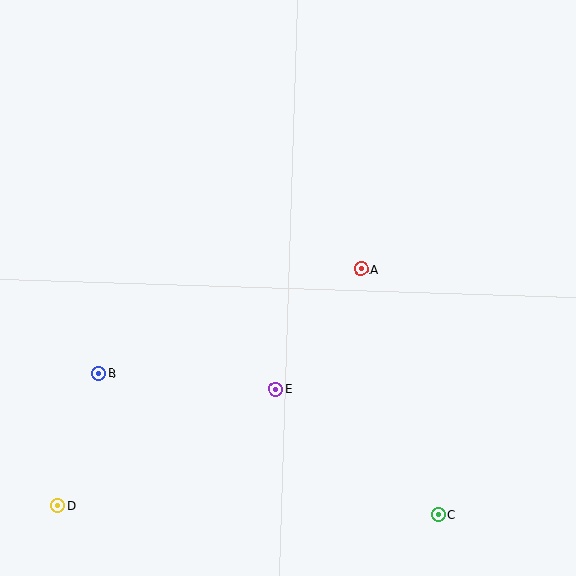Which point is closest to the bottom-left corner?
Point D is closest to the bottom-left corner.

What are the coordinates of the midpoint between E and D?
The midpoint between E and D is at (167, 447).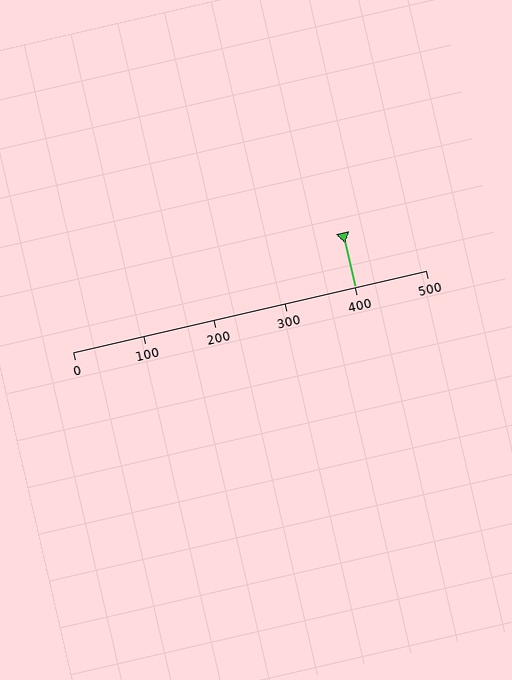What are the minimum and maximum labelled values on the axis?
The axis runs from 0 to 500.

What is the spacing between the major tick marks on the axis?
The major ticks are spaced 100 apart.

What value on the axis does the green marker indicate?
The marker indicates approximately 400.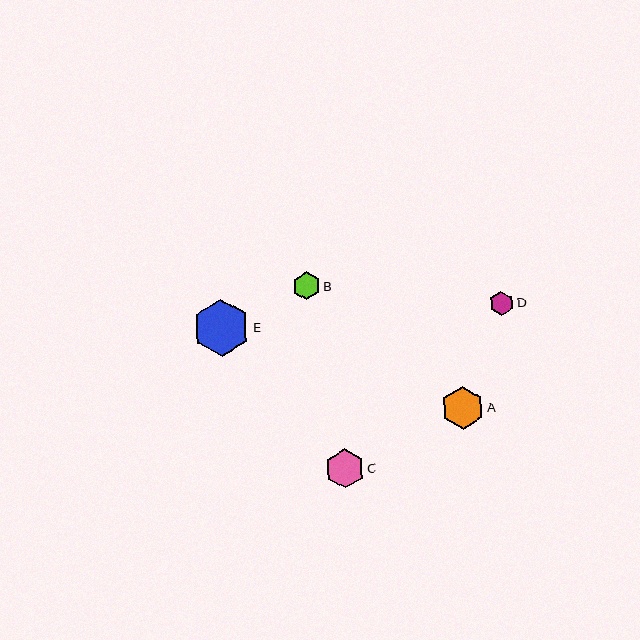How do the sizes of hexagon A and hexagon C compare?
Hexagon A and hexagon C are approximately the same size.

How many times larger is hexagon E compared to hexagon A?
Hexagon E is approximately 1.3 times the size of hexagon A.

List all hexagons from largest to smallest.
From largest to smallest: E, A, C, B, D.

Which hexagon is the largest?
Hexagon E is the largest with a size of approximately 57 pixels.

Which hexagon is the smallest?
Hexagon D is the smallest with a size of approximately 24 pixels.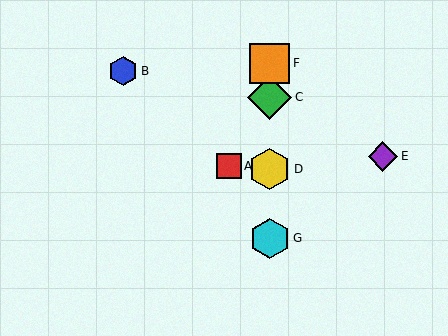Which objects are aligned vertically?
Objects C, D, F, G are aligned vertically.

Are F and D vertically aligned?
Yes, both are at x≈270.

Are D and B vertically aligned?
No, D is at x≈270 and B is at x≈123.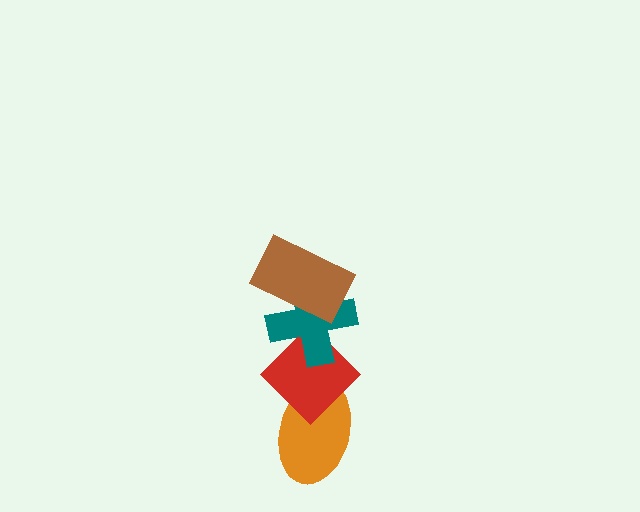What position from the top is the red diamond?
The red diamond is 3rd from the top.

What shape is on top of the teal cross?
The brown rectangle is on top of the teal cross.